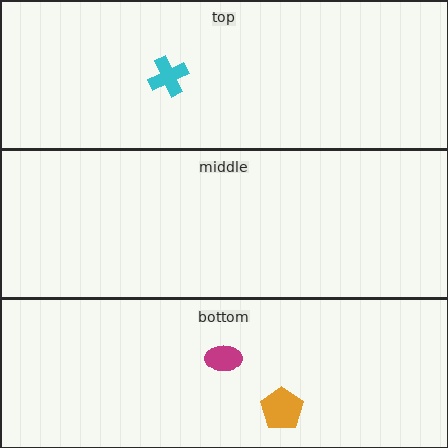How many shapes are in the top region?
1.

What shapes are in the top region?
The cyan cross.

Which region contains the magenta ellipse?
The bottom region.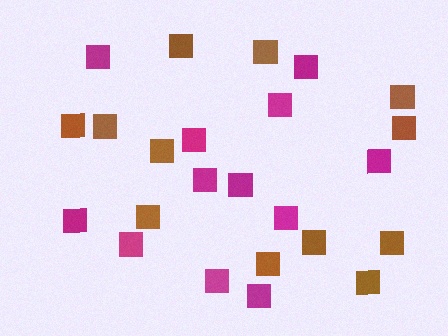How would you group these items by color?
There are 2 groups: one group of magenta squares (12) and one group of brown squares (12).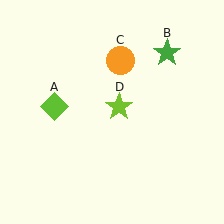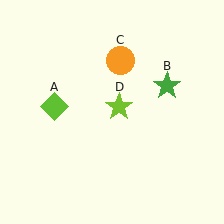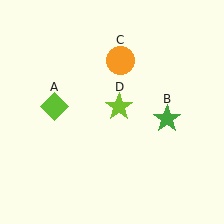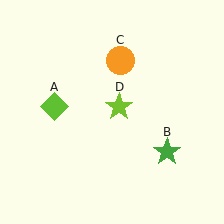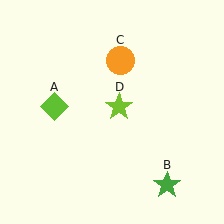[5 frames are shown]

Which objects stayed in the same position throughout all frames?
Lime diamond (object A) and orange circle (object C) and lime star (object D) remained stationary.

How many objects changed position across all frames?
1 object changed position: green star (object B).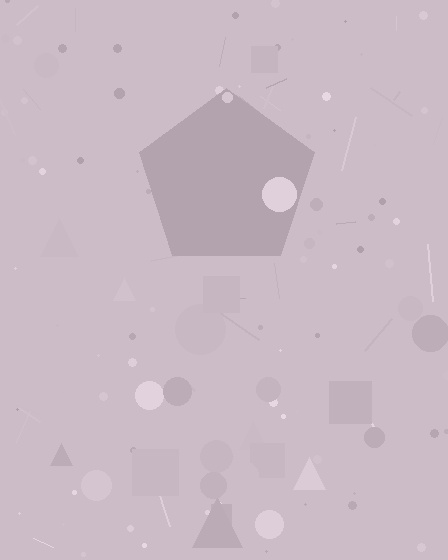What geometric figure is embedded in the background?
A pentagon is embedded in the background.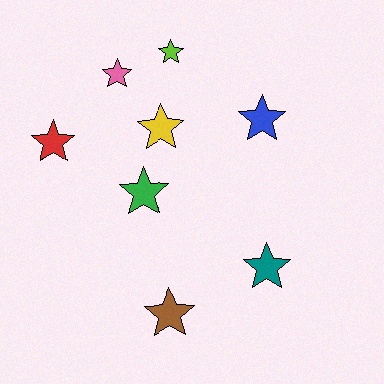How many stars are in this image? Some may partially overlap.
There are 8 stars.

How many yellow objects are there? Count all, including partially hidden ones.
There is 1 yellow object.